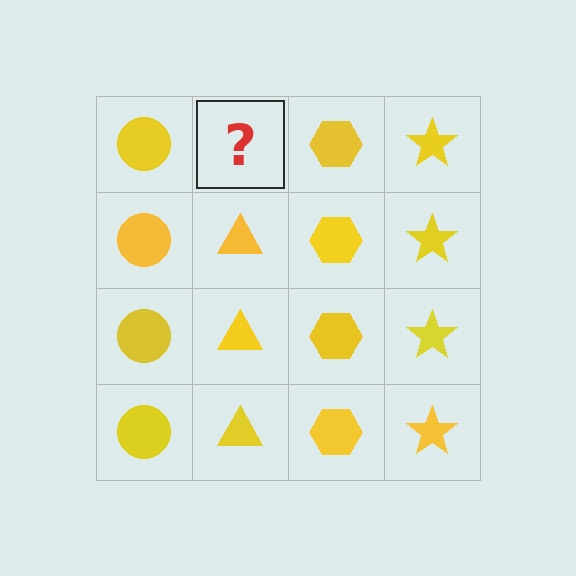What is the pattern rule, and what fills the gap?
The rule is that each column has a consistent shape. The gap should be filled with a yellow triangle.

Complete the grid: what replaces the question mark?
The question mark should be replaced with a yellow triangle.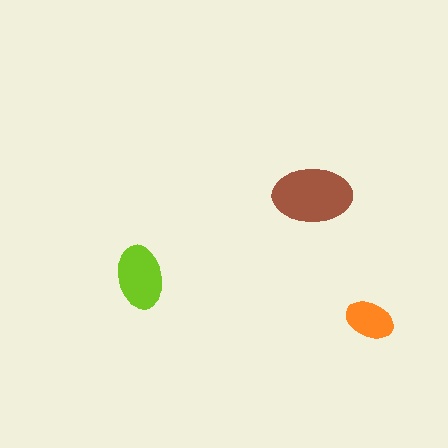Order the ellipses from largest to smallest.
the brown one, the lime one, the orange one.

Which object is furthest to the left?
The lime ellipse is leftmost.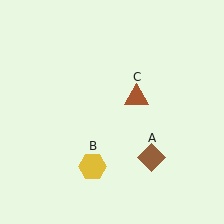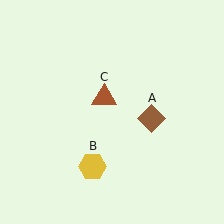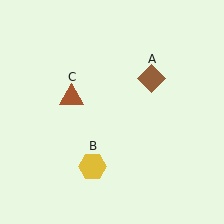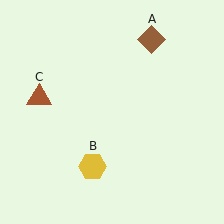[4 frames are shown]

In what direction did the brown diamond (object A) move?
The brown diamond (object A) moved up.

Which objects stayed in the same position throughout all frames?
Yellow hexagon (object B) remained stationary.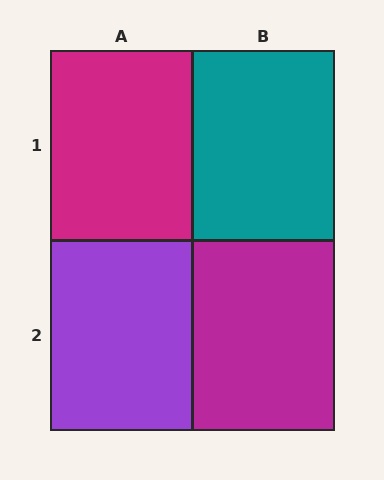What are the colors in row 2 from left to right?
Purple, magenta.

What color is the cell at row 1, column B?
Teal.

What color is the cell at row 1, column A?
Magenta.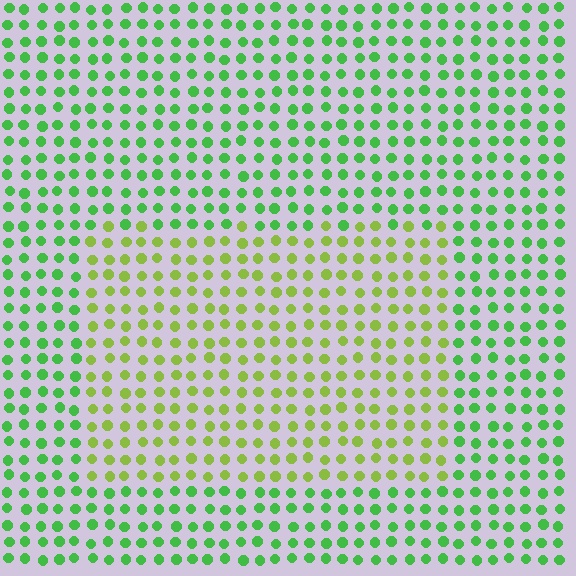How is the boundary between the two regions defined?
The boundary is defined purely by a slight shift in hue (about 38 degrees). Spacing, size, and orientation are identical on both sides.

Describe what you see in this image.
The image is filled with small green elements in a uniform arrangement. A rectangle-shaped region is visible where the elements are tinted to a slightly different hue, forming a subtle color boundary.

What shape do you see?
I see a rectangle.